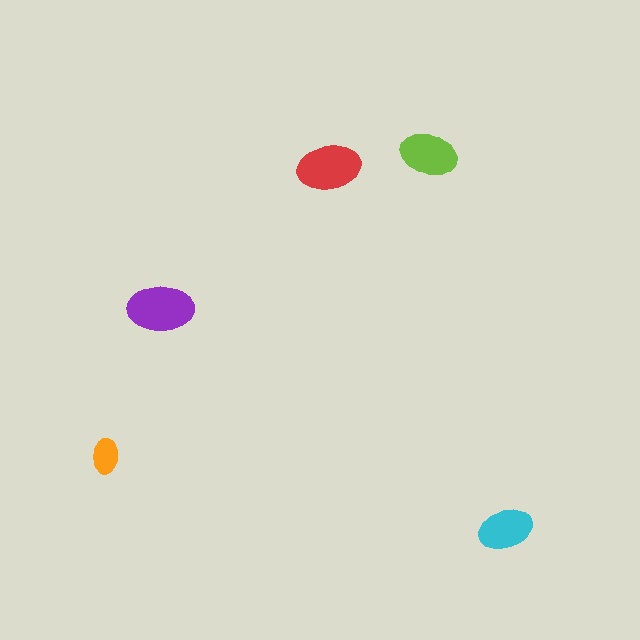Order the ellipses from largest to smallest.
the purple one, the red one, the lime one, the cyan one, the orange one.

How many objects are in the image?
There are 5 objects in the image.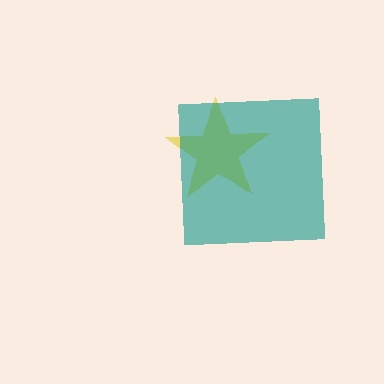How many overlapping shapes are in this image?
There are 2 overlapping shapes in the image.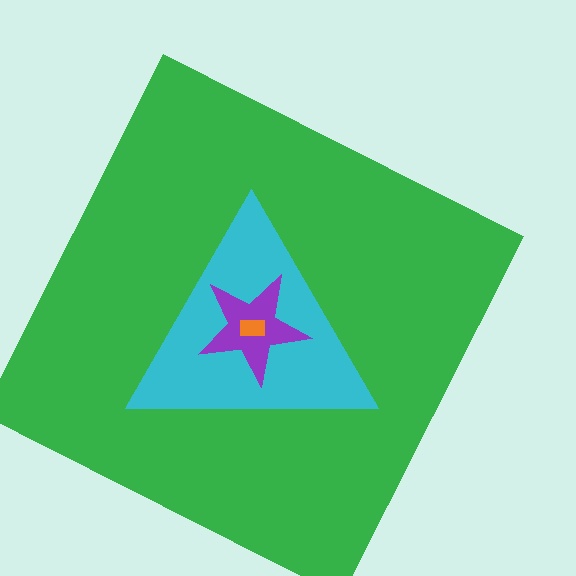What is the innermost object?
The orange rectangle.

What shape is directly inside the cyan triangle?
The purple star.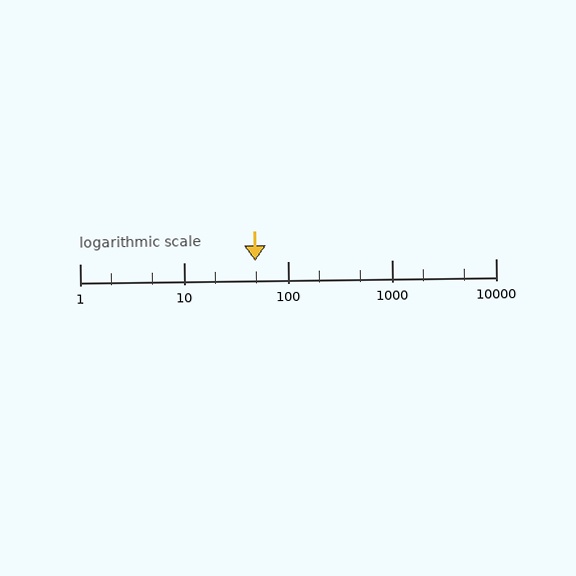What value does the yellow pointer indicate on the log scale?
The pointer indicates approximately 49.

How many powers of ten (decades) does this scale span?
The scale spans 4 decades, from 1 to 10000.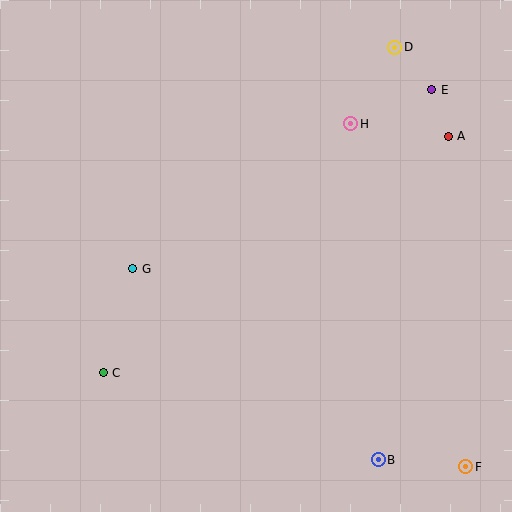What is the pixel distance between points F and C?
The distance between F and C is 374 pixels.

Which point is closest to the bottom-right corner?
Point F is closest to the bottom-right corner.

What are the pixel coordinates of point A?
Point A is at (448, 136).